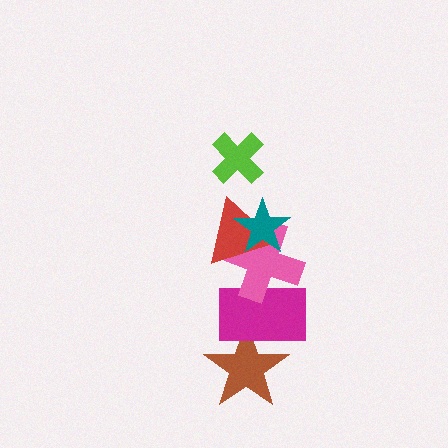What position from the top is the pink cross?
The pink cross is 4th from the top.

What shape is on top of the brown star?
The magenta rectangle is on top of the brown star.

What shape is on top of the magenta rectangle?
The pink cross is on top of the magenta rectangle.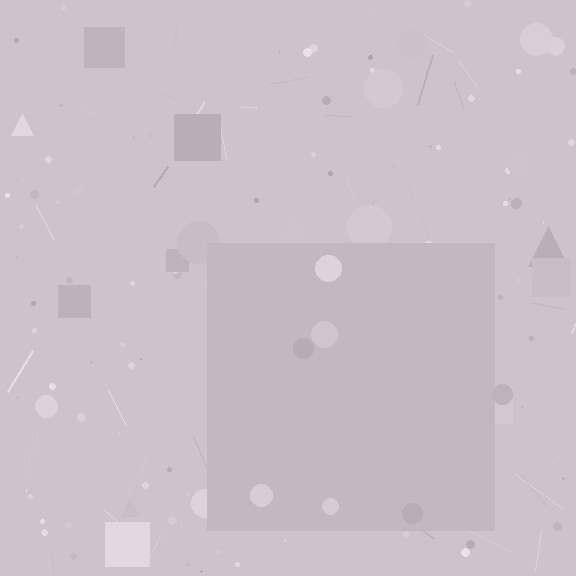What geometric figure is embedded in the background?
A square is embedded in the background.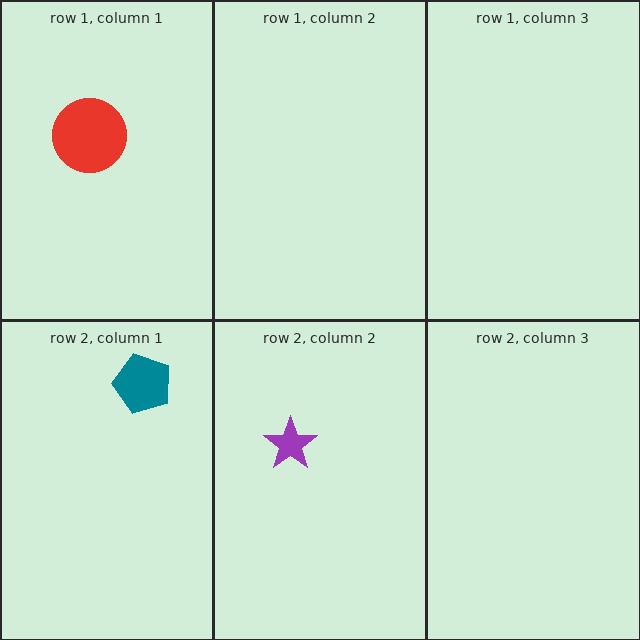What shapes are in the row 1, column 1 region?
The red circle.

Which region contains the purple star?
The row 2, column 2 region.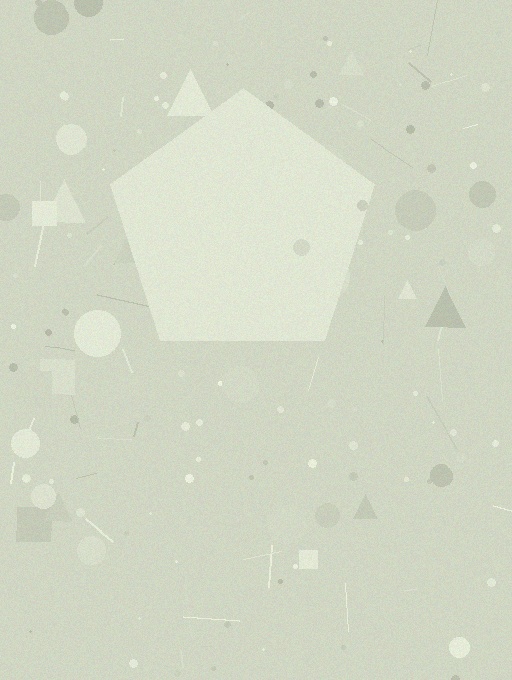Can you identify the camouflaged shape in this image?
The camouflaged shape is a pentagon.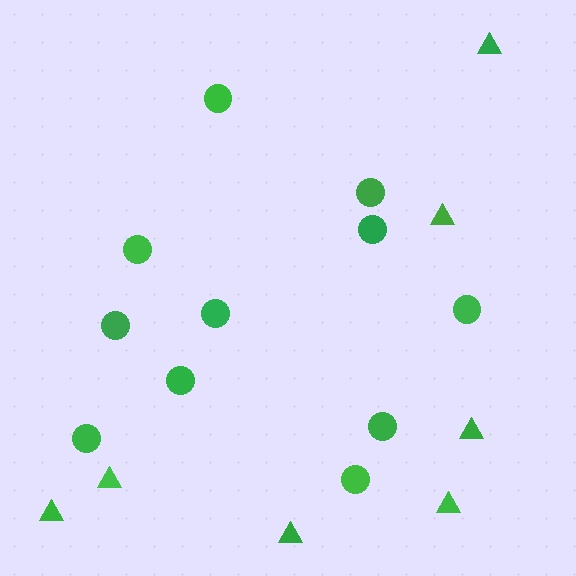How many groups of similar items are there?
There are 2 groups: one group of triangles (7) and one group of circles (11).